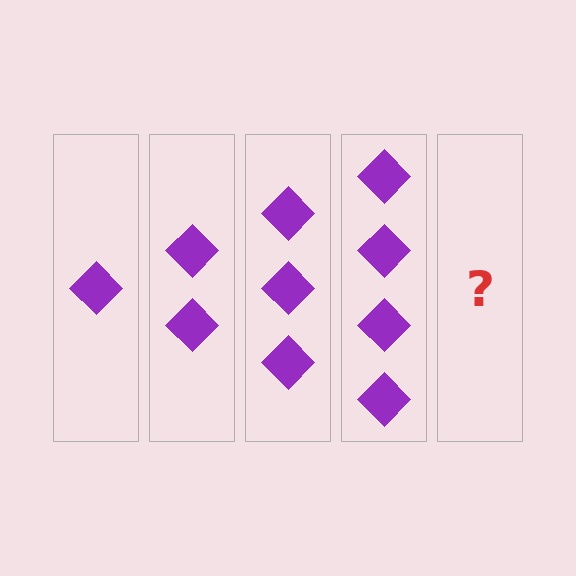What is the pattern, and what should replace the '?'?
The pattern is that each step adds one more diamond. The '?' should be 5 diamonds.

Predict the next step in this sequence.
The next step is 5 diamonds.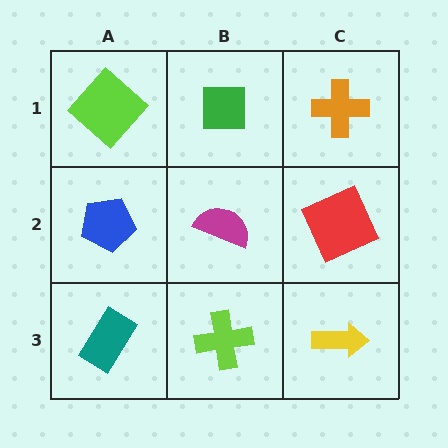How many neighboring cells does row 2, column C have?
3.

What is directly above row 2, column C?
An orange cross.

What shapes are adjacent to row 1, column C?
A red square (row 2, column C), a green square (row 1, column B).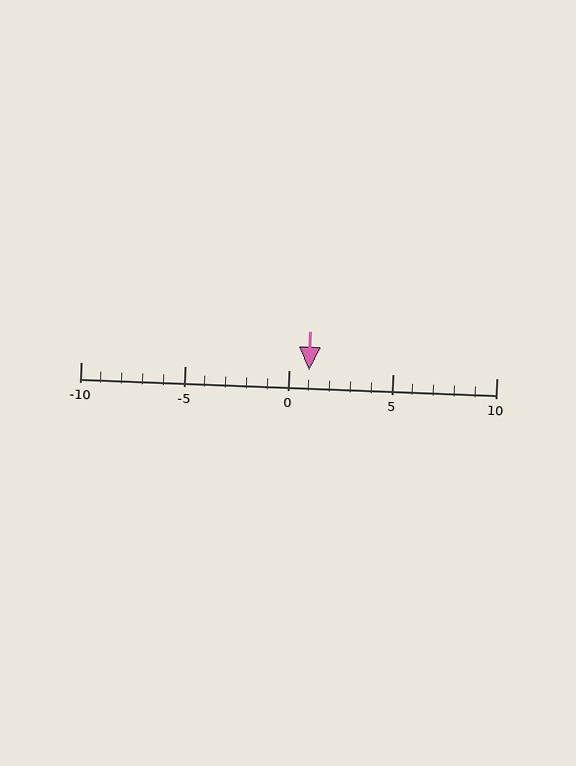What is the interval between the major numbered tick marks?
The major tick marks are spaced 5 units apart.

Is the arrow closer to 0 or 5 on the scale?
The arrow is closer to 0.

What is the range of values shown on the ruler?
The ruler shows values from -10 to 10.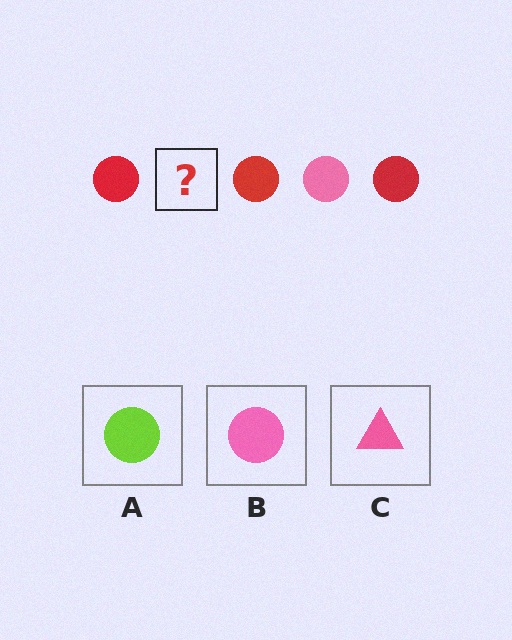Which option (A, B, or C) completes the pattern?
B.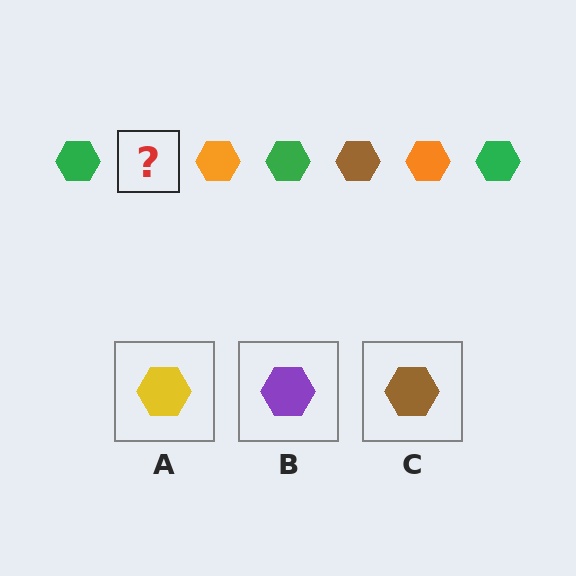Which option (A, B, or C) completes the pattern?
C.